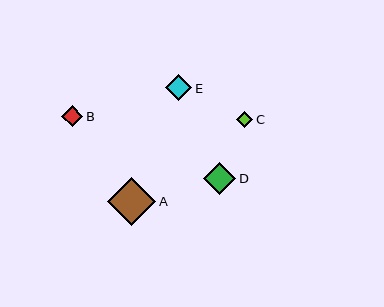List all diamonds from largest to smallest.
From largest to smallest: A, D, E, B, C.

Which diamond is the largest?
Diamond A is the largest with a size of approximately 48 pixels.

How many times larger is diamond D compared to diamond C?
Diamond D is approximately 2.0 times the size of diamond C.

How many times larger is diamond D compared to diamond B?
Diamond D is approximately 1.6 times the size of diamond B.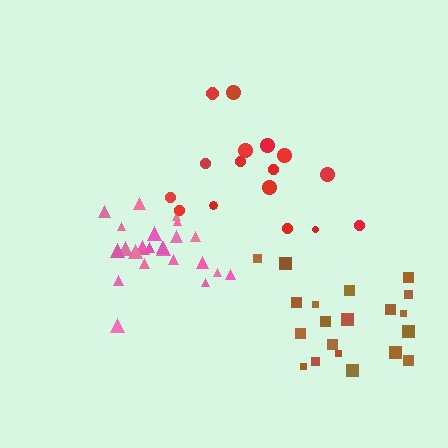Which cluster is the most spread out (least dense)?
Red.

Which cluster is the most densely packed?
Pink.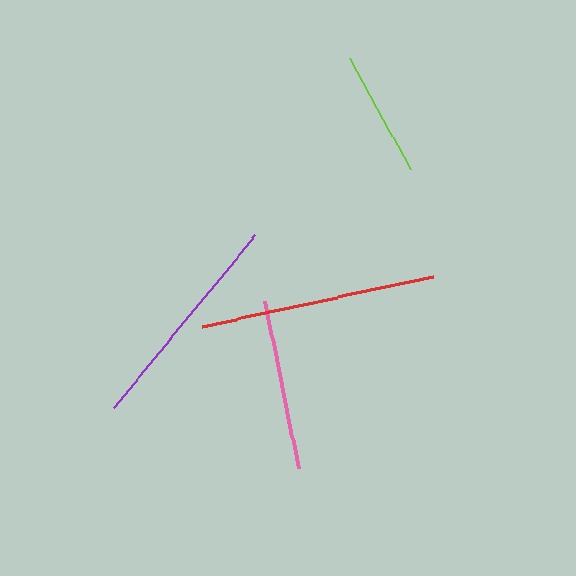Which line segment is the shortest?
The lime line is the shortest at approximately 127 pixels.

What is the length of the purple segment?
The purple segment is approximately 223 pixels long.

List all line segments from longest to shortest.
From longest to shortest: red, purple, pink, lime.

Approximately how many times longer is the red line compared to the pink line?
The red line is approximately 1.4 times the length of the pink line.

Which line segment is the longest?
The red line is the longest at approximately 236 pixels.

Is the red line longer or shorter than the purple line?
The red line is longer than the purple line.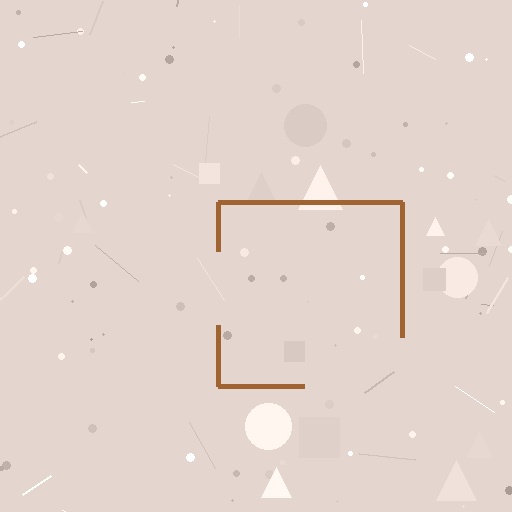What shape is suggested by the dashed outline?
The dashed outline suggests a square.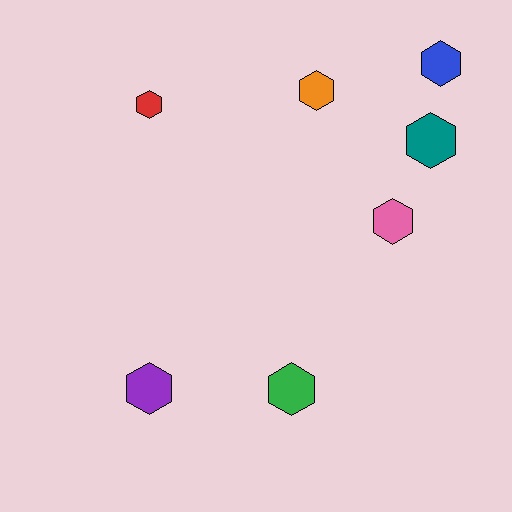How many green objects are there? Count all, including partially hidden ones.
There is 1 green object.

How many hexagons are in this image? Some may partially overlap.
There are 7 hexagons.